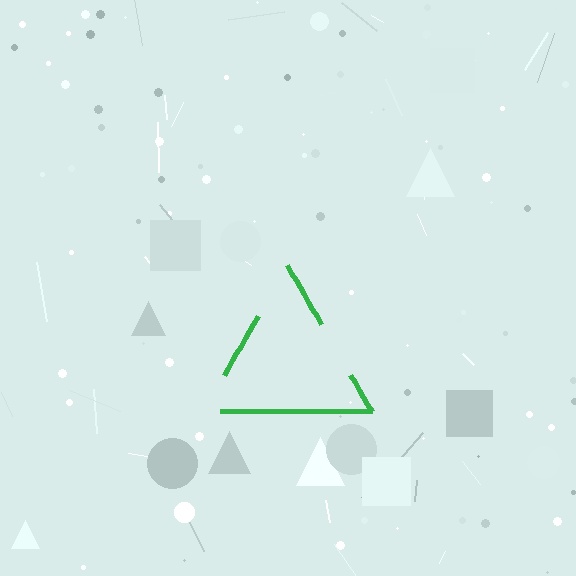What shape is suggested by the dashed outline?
The dashed outline suggests a triangle.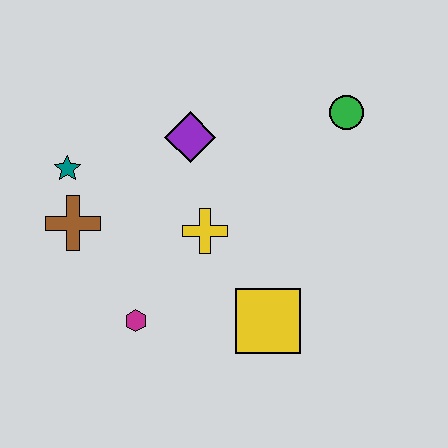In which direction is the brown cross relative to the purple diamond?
The brown cross is to the left of the purple diamond.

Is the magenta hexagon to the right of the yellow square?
No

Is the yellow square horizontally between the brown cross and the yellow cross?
No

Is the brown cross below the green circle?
Yes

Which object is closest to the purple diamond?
The yellow cross is closest to the purple diamond.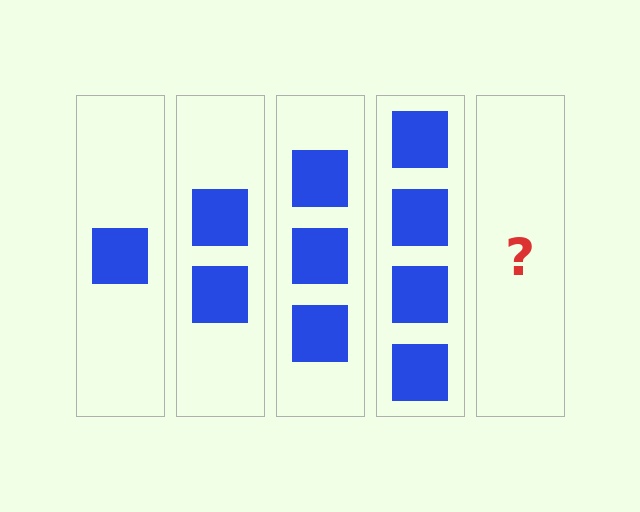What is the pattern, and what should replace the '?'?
The pattern is that each step adds one more square. The '?' should be 5 squares.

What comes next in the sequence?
The next element should be 5 squares.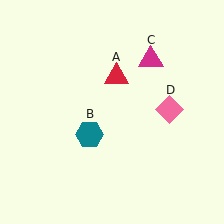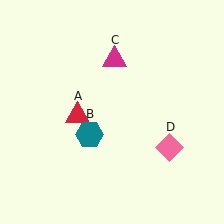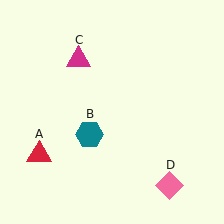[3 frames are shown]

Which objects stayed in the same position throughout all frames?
Teal hexagon (object B) remained stationary.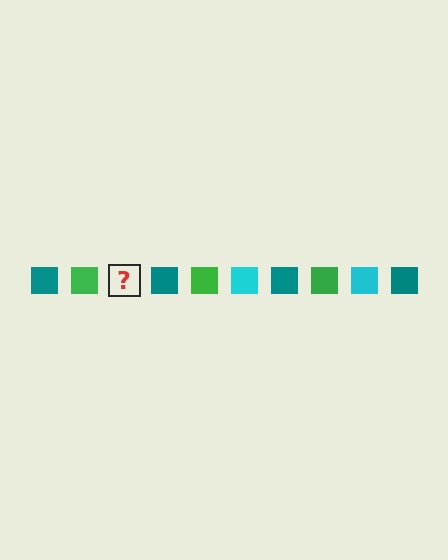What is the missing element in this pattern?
The missing element is a cyan square.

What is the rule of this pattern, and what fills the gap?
The rule is that the pattern cycles through teal, green, cyan squares. The gap should be filled with a cyan square.